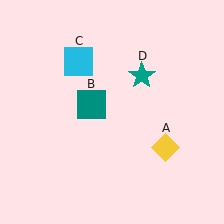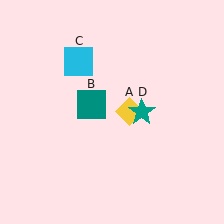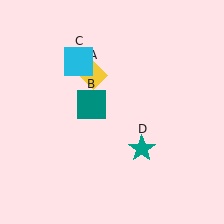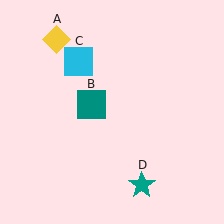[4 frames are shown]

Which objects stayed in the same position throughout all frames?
Teal square (object B) and cyan square (object C) remained stationary.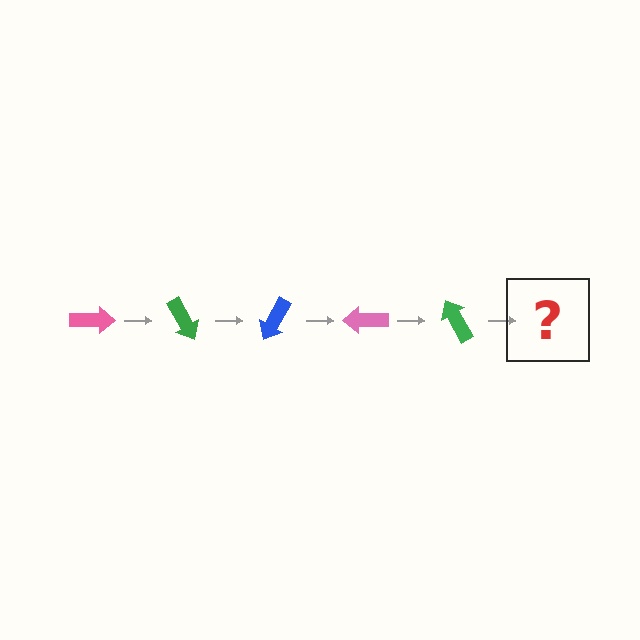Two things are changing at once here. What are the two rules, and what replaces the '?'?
The two rules are that it rotates 60 degrees each step and the color cycles through pink, green, and blue. The '?' should be a blue arrow, rotated 300 degrees from the start.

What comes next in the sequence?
The next element should be a blue arrow, rotated 300 degrees from the start.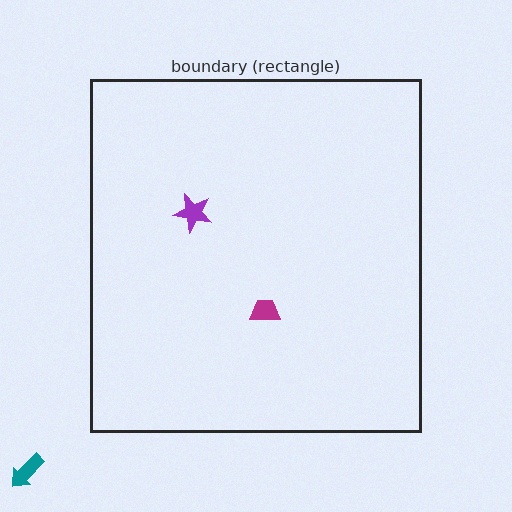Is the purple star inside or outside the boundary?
Inside.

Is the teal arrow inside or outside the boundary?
Outside.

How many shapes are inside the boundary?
2 inside, 1 outside.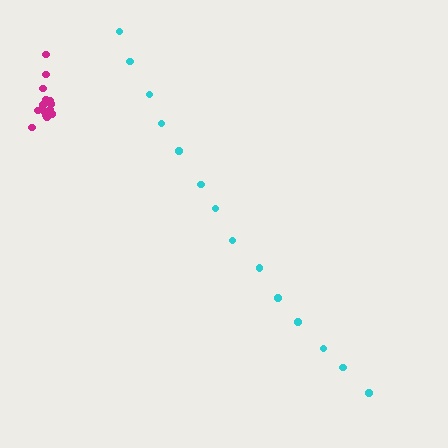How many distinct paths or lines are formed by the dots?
There are 2 distinct paths.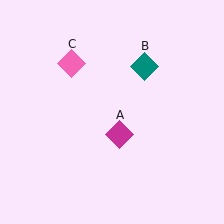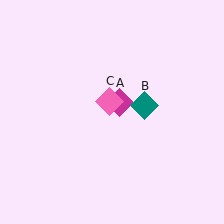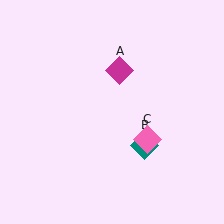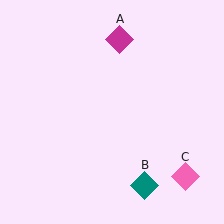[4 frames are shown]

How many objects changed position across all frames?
3 objects changed position: magenta diamond (object A), teal diamond (object B), pink diamond (object C).